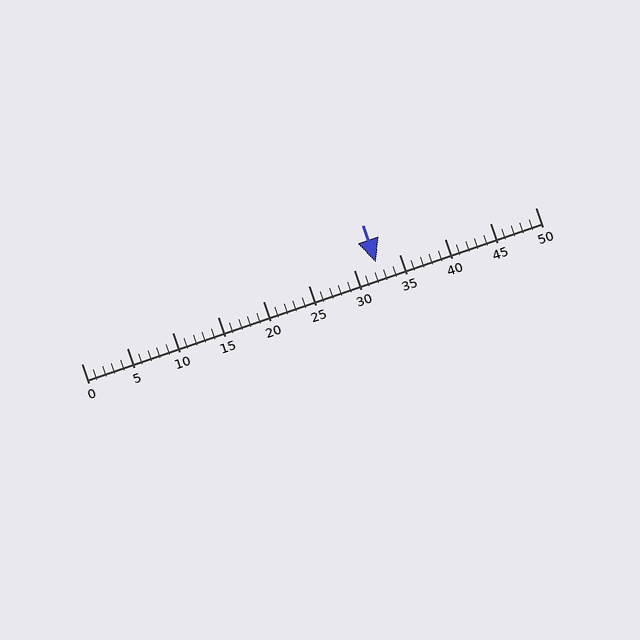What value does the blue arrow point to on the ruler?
The blue arrow points to approximately 32.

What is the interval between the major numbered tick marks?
The major tick marks are spaced 5 units apart.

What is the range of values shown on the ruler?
The ruler shows values from 0 to 50.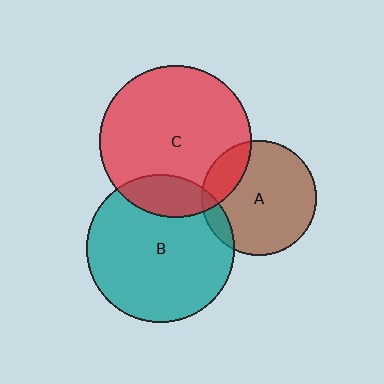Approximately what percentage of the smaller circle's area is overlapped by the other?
Approximately 20%.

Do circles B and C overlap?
Yes.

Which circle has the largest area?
Circle C (red).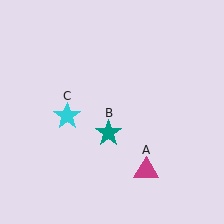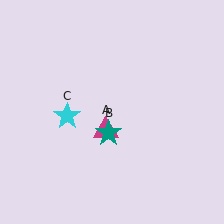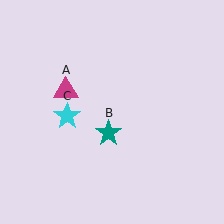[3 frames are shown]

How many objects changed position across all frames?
1 object changed position: magenta triangle (object A).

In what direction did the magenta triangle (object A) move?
The magenta triangle (object A) moved up and to the left.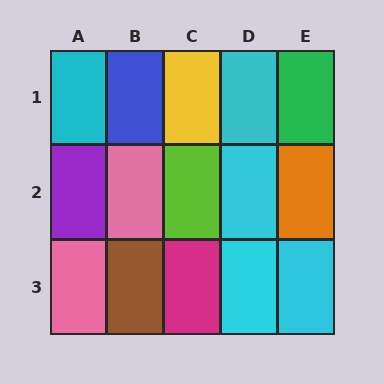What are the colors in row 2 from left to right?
Purple, pink, lime, cyan, orange.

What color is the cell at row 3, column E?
Cyan.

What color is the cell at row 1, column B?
Blue.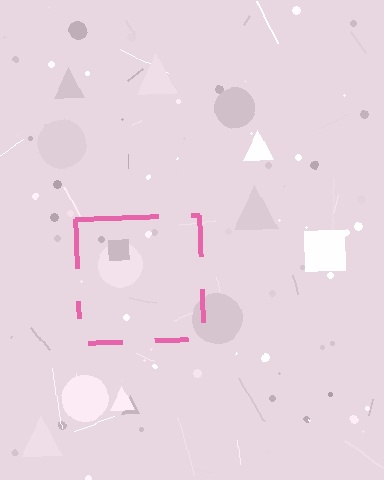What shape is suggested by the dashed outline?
The dashed outline suggests a square.